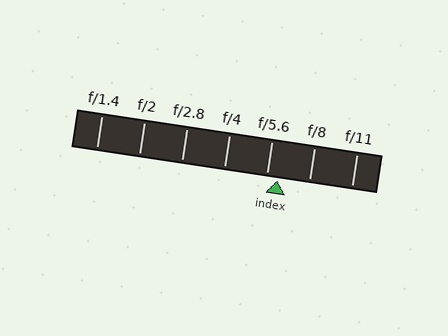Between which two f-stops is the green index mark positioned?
The index mark is between f/5.6 and f/8.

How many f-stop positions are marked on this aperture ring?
There are 7 f-stop positions marked.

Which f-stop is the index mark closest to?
The index mark is closest to f/5.6.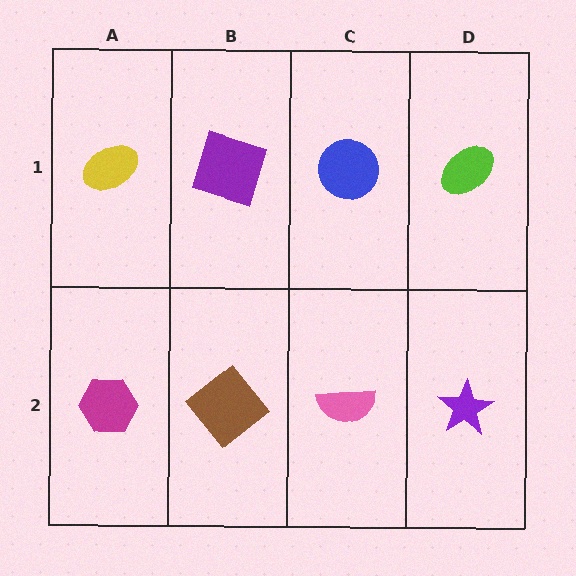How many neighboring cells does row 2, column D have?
2.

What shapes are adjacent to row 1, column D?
A purple star (row 2, column D), a blue circle (row 1, column C).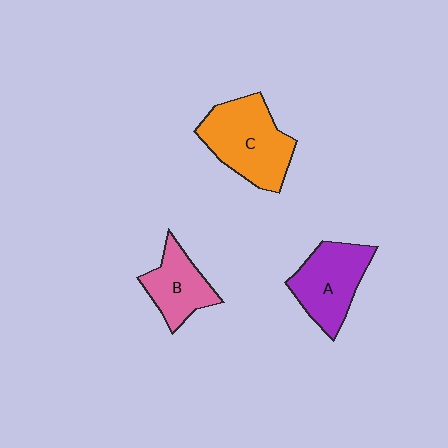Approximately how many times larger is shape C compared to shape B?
Approximately 1.6 times.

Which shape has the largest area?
Shape C (orange).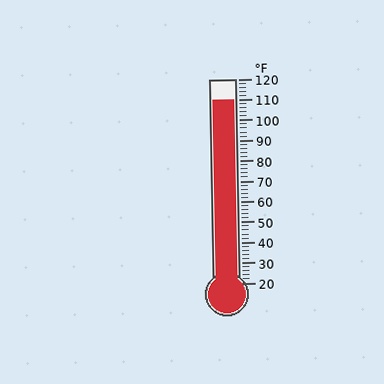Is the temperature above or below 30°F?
The temperature is above 30°F.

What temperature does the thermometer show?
The thermometer shows approximately 110°F.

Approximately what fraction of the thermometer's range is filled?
The thermometer is filled to approximately 90% of its range.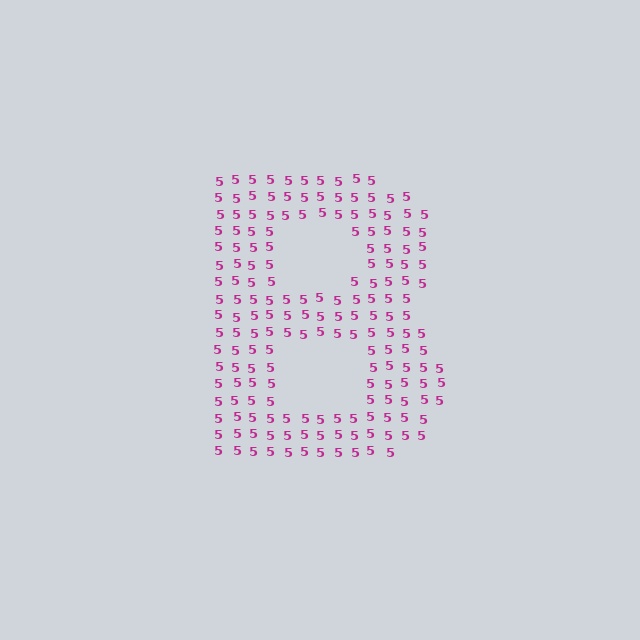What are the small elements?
The small elements are digit 5's.